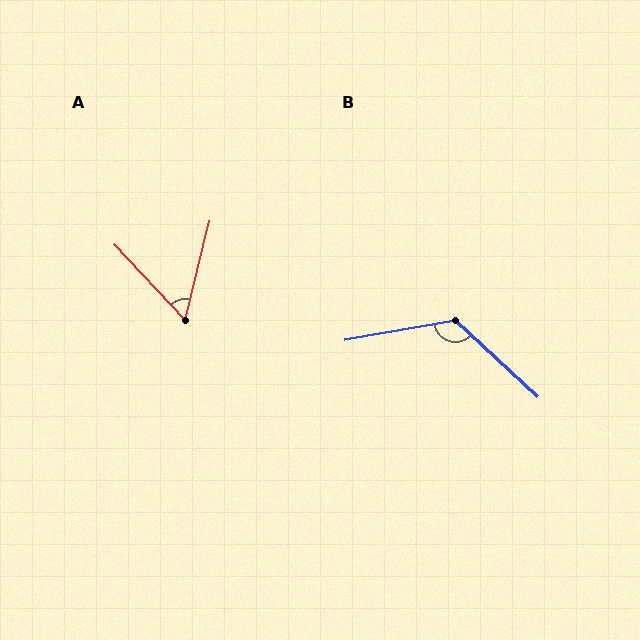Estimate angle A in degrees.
Approximately 57 degrees.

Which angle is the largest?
B, at approximately 127 degrees.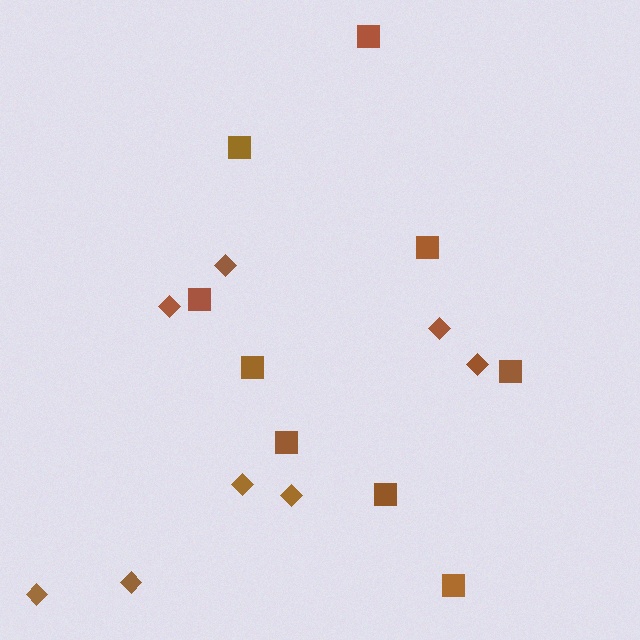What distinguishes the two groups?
There are 2 groups: one group of diamonds (8) and one group of squares (9).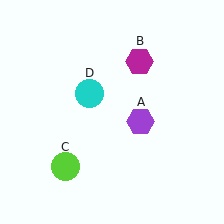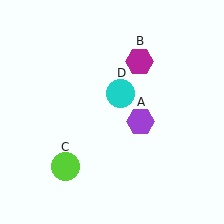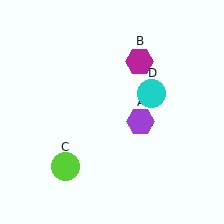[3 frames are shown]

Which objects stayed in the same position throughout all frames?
Purple hexagon (object A) and magenta hexagon (object B) and lime circle (object C) remained stationary.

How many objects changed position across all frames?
1 object changed position: cyan circle (object D).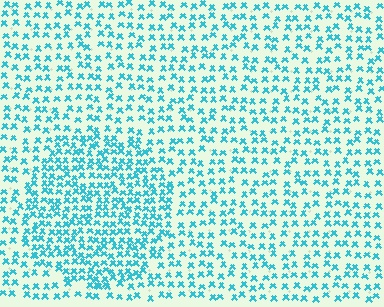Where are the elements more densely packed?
The elements are more densely packed inside the circle boundary.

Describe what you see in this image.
The image contains small cyan elements arranged at two different densities. A circle-shaped region is visible where the elements are more densely packed than the surrounding area.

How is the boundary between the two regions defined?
The boundary is defined by a change in element density (approximately 1.7x ratio). All elements are the same color, size, and shape.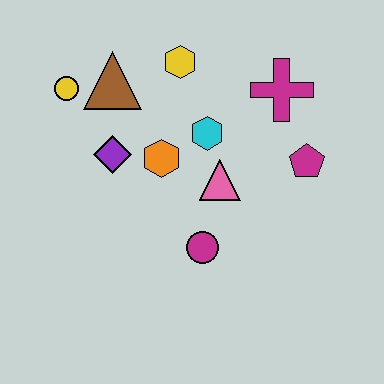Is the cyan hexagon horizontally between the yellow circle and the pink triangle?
Yes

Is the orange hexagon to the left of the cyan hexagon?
Yes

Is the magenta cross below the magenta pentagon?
No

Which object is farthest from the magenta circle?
The yellow circle is farthest from the magenta circle.